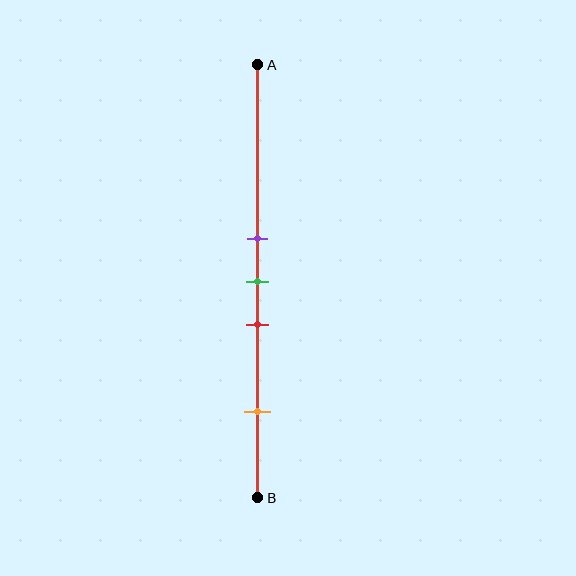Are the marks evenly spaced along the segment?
No, the marks are not evenly spaced.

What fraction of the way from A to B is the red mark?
The red mark is approximately 60% (0.6) of the way from A to B.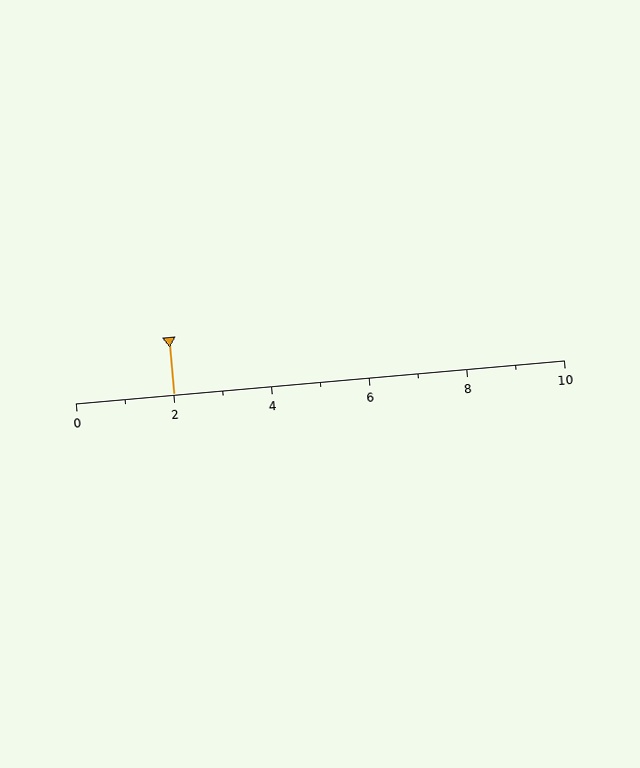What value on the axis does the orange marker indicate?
The marker indicates approximately 2.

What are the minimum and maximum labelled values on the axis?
The axis runs from 0 to 10.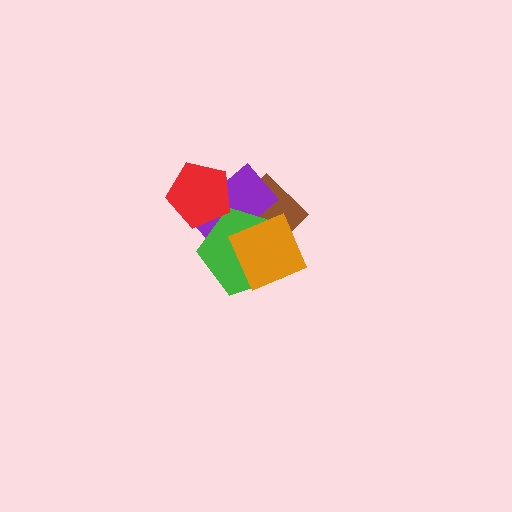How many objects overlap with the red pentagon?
2 objects overlap with the red pentagon.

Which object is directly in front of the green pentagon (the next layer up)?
The red pentagon is directly in front of the green pentagon.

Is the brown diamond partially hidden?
Yes, it is partially covered by another shape.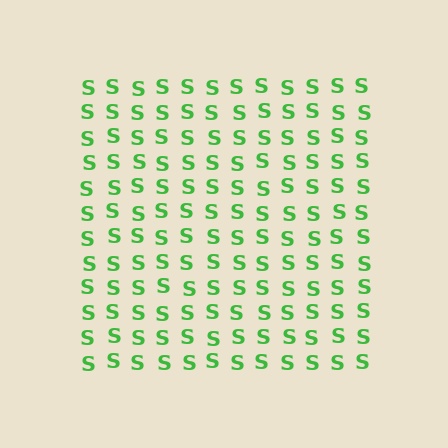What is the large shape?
The large shape is a square.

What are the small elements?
The small elements are letter S's.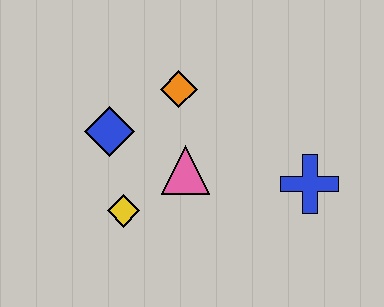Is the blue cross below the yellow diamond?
No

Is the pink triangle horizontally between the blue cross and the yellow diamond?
Yes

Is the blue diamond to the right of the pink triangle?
No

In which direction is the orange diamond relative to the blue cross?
The orange diamond is to the left of the blue cross.